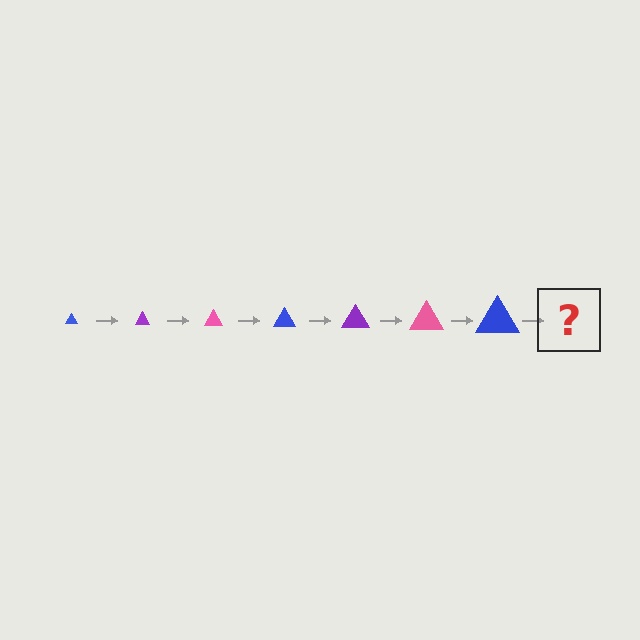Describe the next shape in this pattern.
It should be a purple triangle, larger than the previous one.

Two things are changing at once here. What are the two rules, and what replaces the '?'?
The two rules are that the triangle grows larger each step and the color cycles through blue, purple, and pink. The '?' should be a purple triangle, larger than the previous one.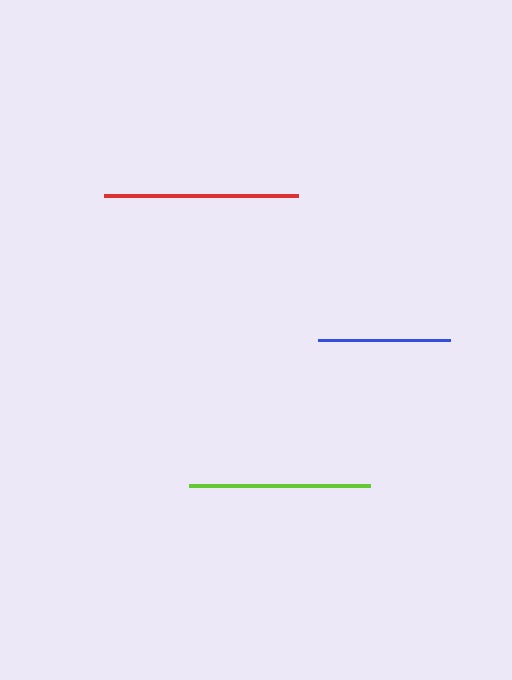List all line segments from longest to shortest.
From longest to shortest: red, lime, blue.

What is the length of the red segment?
The red segment is approximately 195 pixels long.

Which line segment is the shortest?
The blue line is the shortest at approximately 132 pixels.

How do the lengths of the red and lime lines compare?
The red and lime lines are approximately the same length.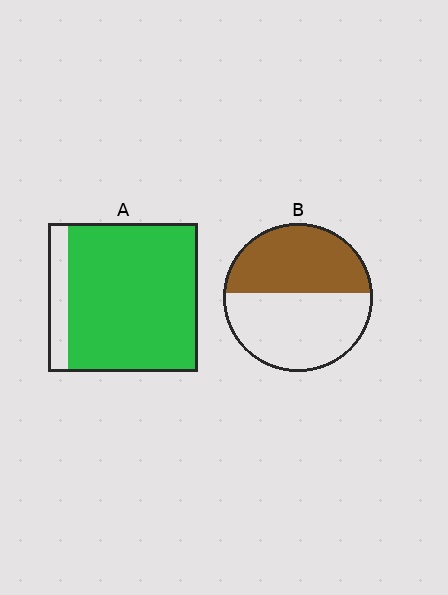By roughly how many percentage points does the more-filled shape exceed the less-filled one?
By roughly 40 percentage points (A over B).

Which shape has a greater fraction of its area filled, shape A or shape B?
Shape A.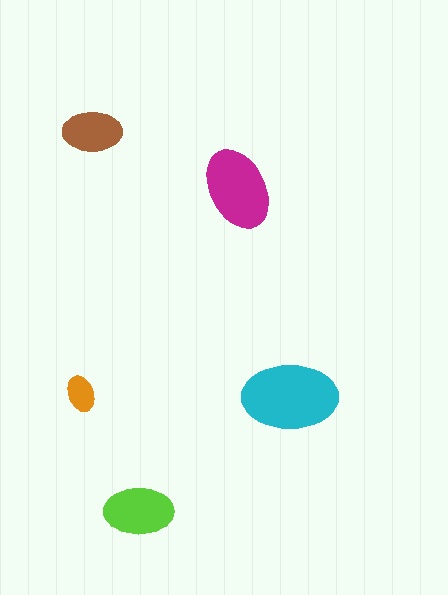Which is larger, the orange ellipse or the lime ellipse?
The lime one.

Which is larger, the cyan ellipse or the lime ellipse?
The cyan one.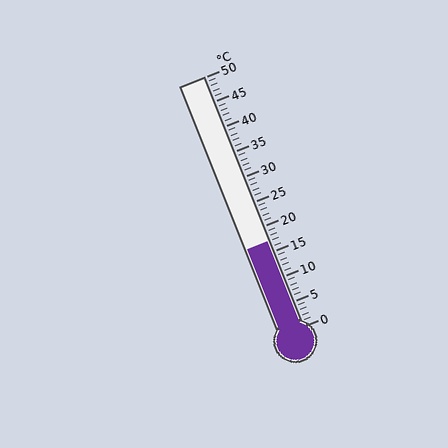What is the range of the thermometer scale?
The thermometer scale ranges from 0°C to 50°C.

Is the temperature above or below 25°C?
The temperature is below 25°C.